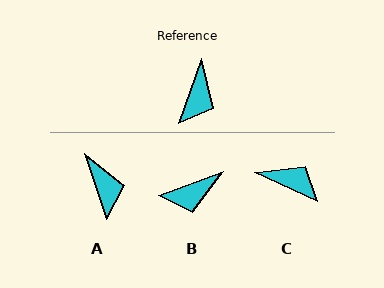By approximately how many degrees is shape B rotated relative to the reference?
Approximately 50 degrees clockwise.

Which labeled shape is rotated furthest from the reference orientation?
C, about 84 degrees away.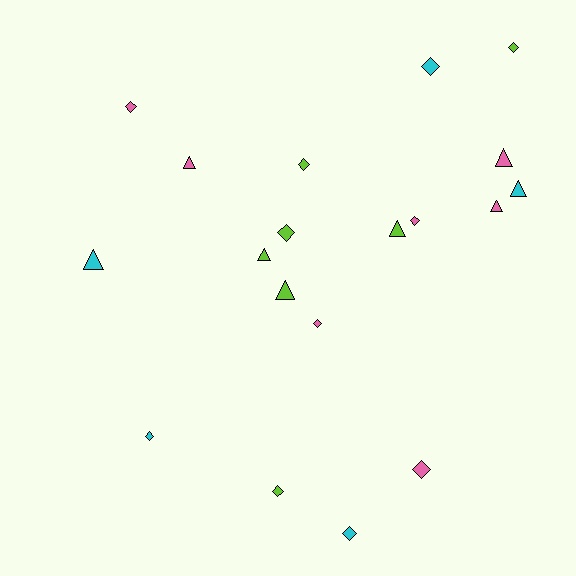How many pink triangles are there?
There are 3 pink triangles.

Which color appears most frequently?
Pink, with 7 objects.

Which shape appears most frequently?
Diamond, with 11 objects.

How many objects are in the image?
There are 19 objects.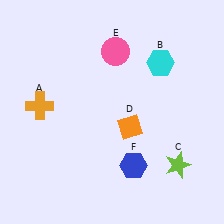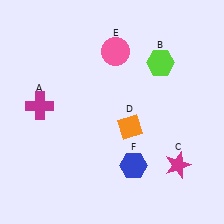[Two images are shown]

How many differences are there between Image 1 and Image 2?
There are 3 differences between the two images.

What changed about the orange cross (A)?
In Image 1, A is orange. In Image 2, it changed to magenta.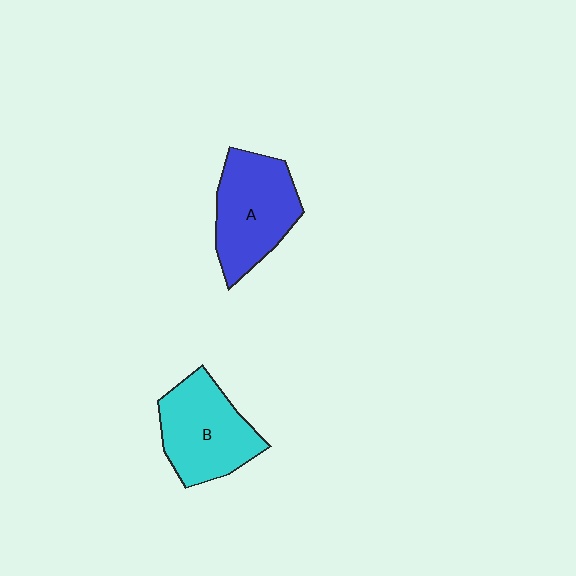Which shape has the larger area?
Shape A (blue).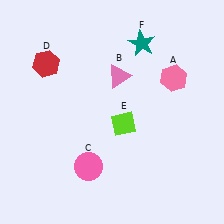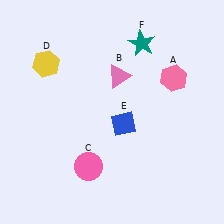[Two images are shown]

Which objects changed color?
D changed from red to yellow. E changed from lime to blue.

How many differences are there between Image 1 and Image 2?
There are 2 differences between the two images.